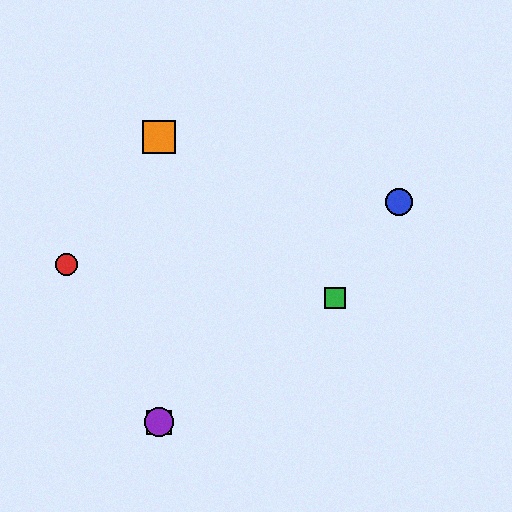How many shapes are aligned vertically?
3 shapes (the yellow square, the purple circle, the orange square) are aligned vertically.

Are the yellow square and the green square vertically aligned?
No, the yellow square is at x≈159 and the green square is at x≈335.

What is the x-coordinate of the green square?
The green square is at x≈335.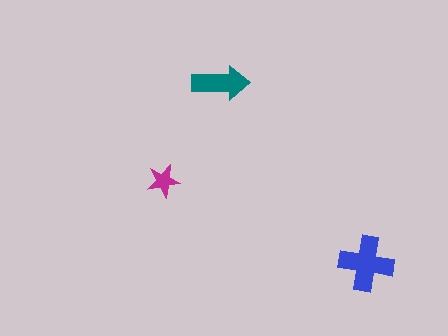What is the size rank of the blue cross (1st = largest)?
1st.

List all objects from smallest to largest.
The magenta star, the teal arrow, the blue cross.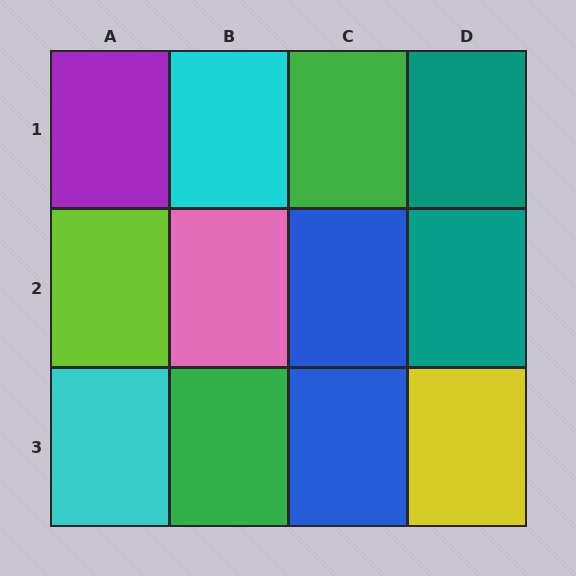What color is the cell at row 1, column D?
Teal.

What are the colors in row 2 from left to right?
Lime, pink, blue, teal.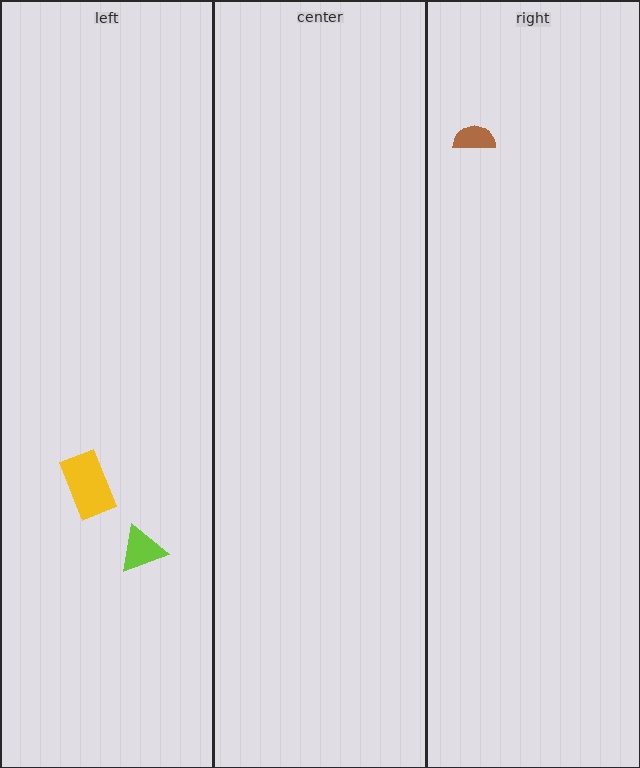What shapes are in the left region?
The lime triangle, the yellow rectangle.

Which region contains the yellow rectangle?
The left region.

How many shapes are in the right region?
1.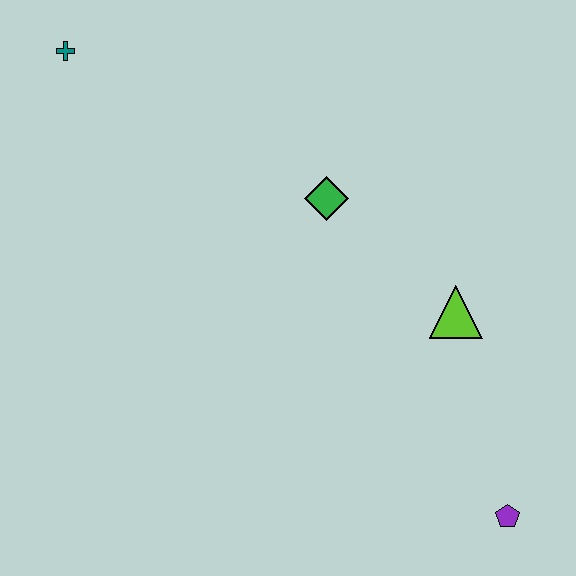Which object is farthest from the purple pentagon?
The teal cross is farthest from the purple pentagon.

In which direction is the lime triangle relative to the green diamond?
The lime triangle is to the right of the green diamond.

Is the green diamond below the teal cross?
Yes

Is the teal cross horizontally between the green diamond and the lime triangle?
No